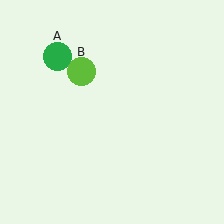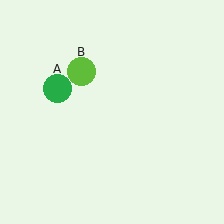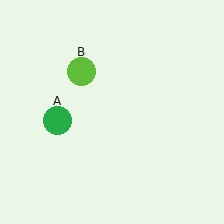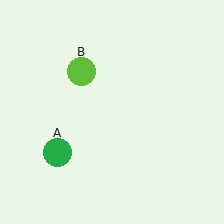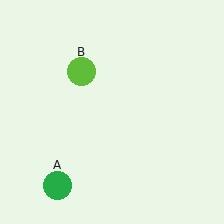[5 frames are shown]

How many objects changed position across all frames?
1 object changed position: green circle (object A).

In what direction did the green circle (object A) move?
The green circle (object A) moved down.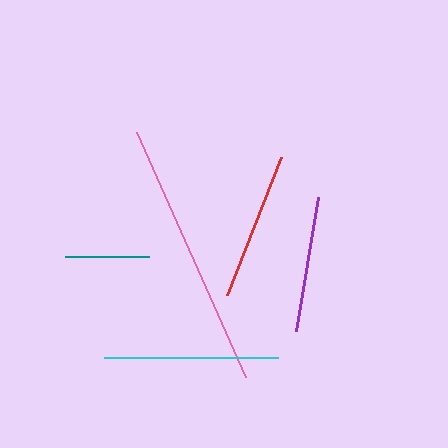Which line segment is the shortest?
The teal line is the shortest at approximately 85 pixels.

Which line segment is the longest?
The pink line is the longest at approximately 269 pixels.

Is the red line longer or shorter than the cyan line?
The cyan line is longer than the red line.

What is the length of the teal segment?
The teal segment is approximately 85 pixels long.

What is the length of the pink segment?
The pink segment is approximately 269 pixels long.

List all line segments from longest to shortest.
From longest to shortest: pink, cyan, red, purple, teal.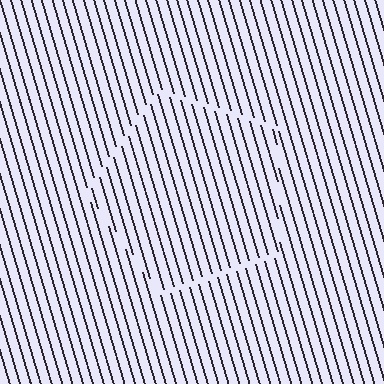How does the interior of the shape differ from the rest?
The interior of the shape contains the same grating, shifted by half a period — the contour is defined by the phase discontinuity where line-ends from the inner and outer gratings abut.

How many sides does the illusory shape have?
5 sides — the line-ends trace a pentagon.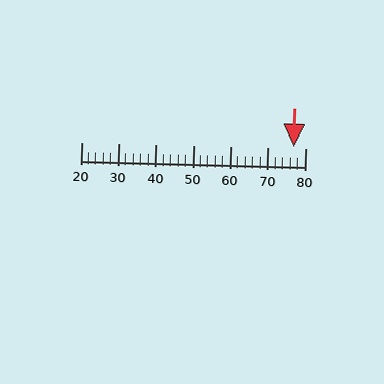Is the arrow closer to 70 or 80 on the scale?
The arrow is closer to 80.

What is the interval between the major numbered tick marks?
The major tick marks are spaced 10 units apart.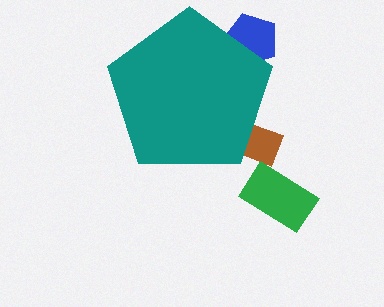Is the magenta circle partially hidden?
Yes, the magenta circle is partially hidden behind the teal pentagon.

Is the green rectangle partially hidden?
No, the green rectangle is fully visible.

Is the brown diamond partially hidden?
Yes, the brown diamond is partially hidden behind the teal pentagon.